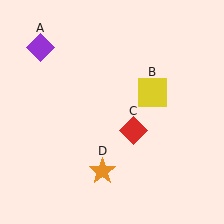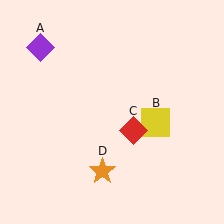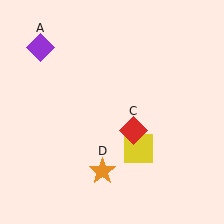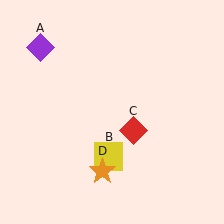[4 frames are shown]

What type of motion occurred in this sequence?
The yellow square (object B) rotated clockwise around the center of the scene.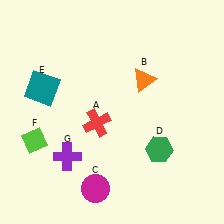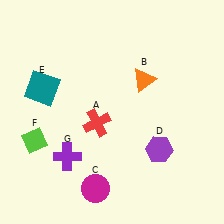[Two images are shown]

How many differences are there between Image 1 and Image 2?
There is 1 difference between the two images.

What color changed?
The hexagon (D) changed from green in Image 1 to purple in Image 2.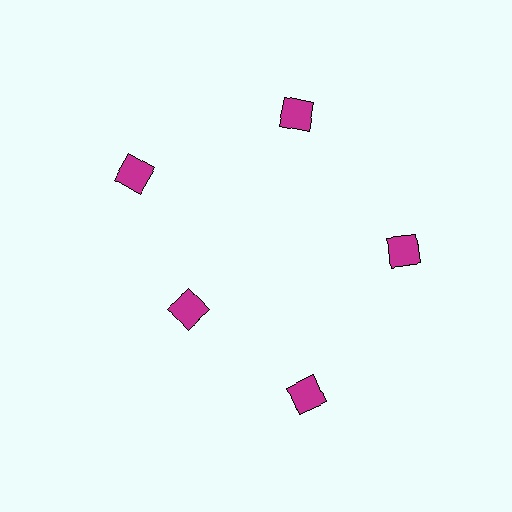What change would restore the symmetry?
The symmetry would be restored by moving it outward, back onto the ring so that all 5 diamonds sit at equal angles and equal distance from the center.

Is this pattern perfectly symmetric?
No. The 5 magenta diamonds are arranged in a ring, but one element near the 8 o'clock position is pulled inward toward the center, breaking the 5-fold rotational symmetry.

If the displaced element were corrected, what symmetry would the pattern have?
It would have 5-fold rotational symmetry — the pattern would map onto itself every 72 degrees.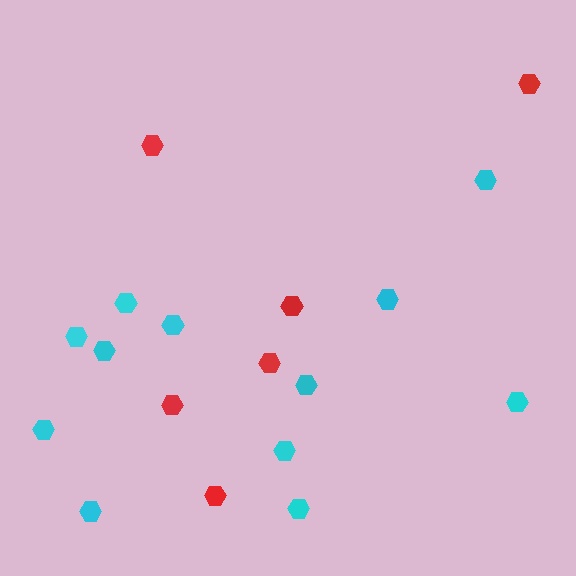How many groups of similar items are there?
There are 2 groups: one group of cyan hexagons (12) and one group of red hexagons (6).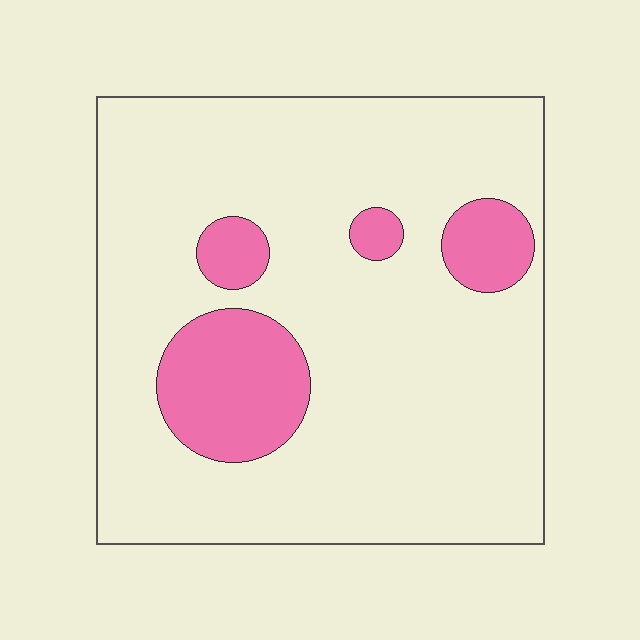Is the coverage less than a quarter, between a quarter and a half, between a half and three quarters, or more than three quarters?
Less than a quarter.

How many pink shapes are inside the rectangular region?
4.